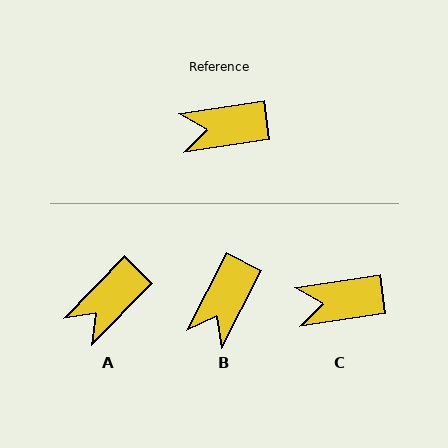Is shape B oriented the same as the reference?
No, it is off by about 54 degrees.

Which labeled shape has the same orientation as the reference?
C.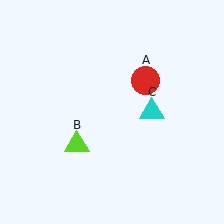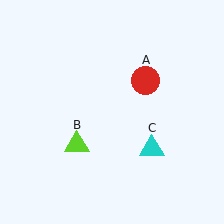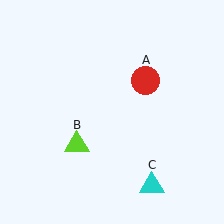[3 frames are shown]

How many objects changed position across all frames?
1 object changed position: cyan triangle (object C).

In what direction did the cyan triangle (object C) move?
The cyan triangle (object C) moved down.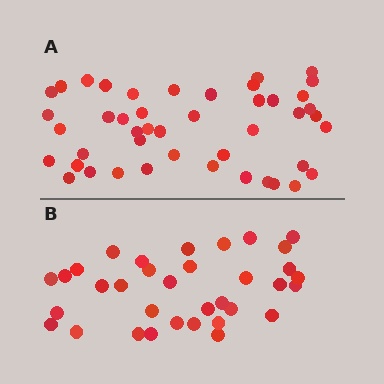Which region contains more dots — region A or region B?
Region A (the top region) has more dots.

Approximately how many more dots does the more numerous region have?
Region A has roughly 12 or so more dots than region B.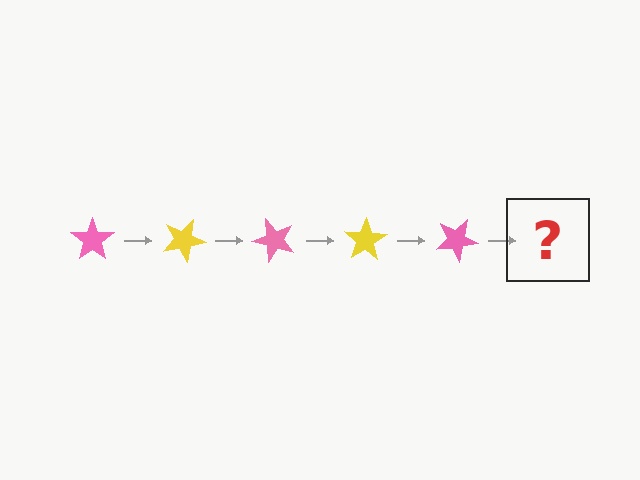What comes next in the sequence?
The next element should be a yellow star, rotated 125 degrees from the start.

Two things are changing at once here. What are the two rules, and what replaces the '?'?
The two rules are that it rotates 25 degrees each step and the color cycles through pink and yellow. The '?' should be a yellow star, rotated 125 degrees from the start.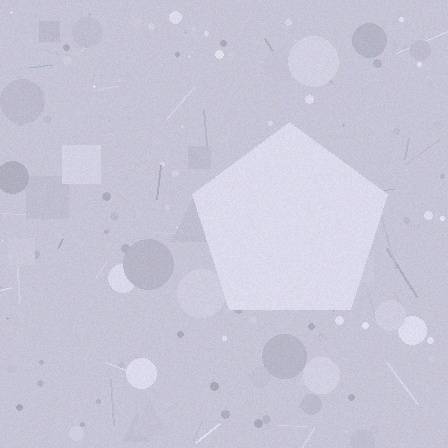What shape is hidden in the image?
A pentagon is hidden in the image.